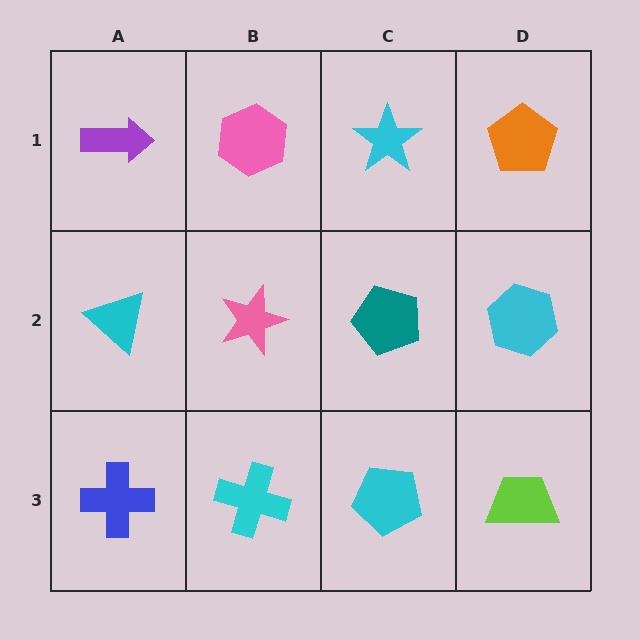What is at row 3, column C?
A cyan pentagon.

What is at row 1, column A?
A purple arrow.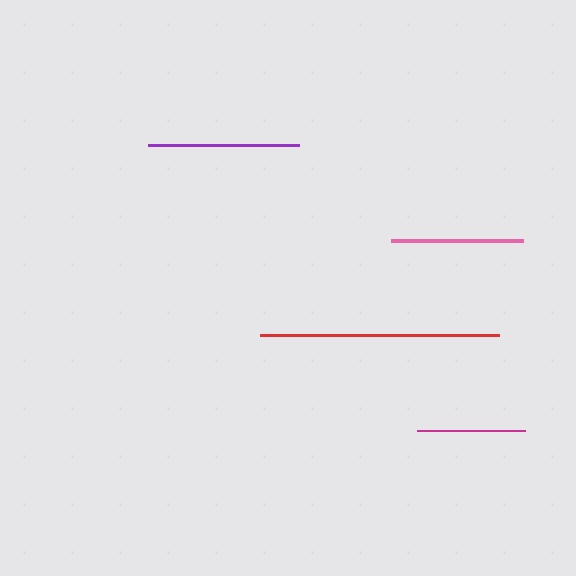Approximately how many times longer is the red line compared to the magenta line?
The red line is approximately 2.2 times the length of the magenta line.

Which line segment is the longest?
The red line is the longest at approximately 239 pixels.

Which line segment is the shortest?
The magenta line is the shortest at approximately 108 pixels.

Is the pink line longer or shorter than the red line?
The red line is longer than the pink line.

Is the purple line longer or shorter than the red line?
The red line is longer than the purple line.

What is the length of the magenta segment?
The magenta segment is approximately 108 pixels long.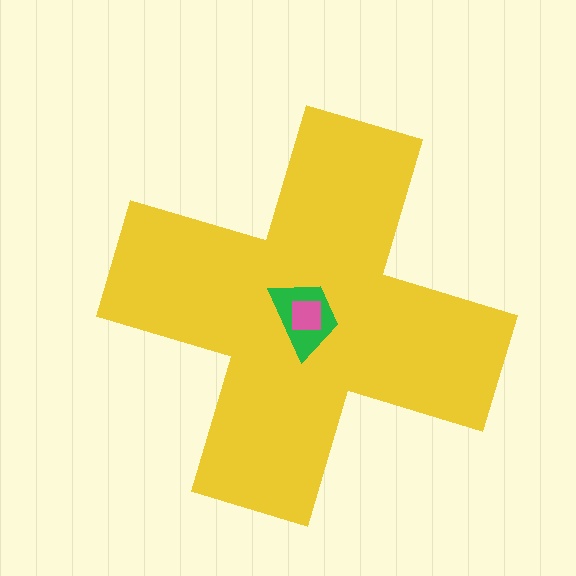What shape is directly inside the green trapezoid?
The pink square.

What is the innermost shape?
The pink square.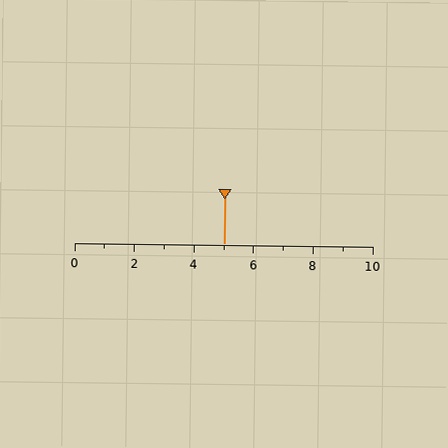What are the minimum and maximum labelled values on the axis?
The axis runs from 0 to 10.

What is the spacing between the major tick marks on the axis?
The major ticks are spaced 2 apart.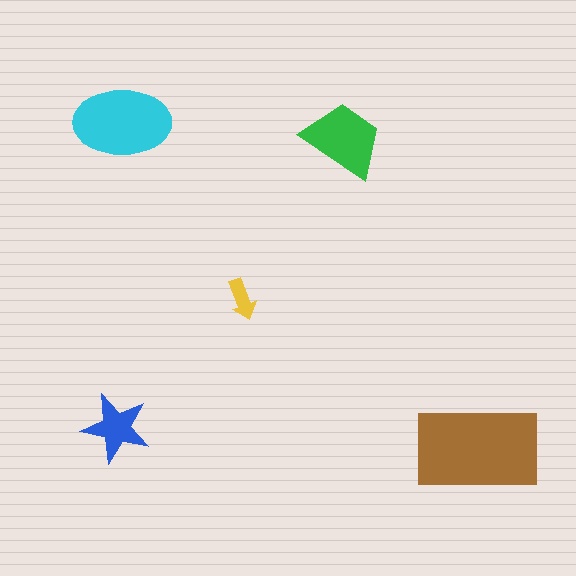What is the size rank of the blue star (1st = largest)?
4th.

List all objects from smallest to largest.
The yellow arrow, the blue star, the green trapezoid, the cyan ellipse, the brown rectangle.